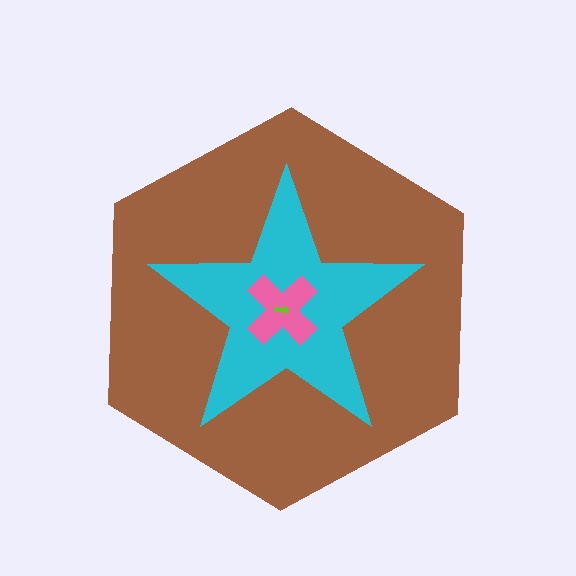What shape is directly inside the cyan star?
The pink cross.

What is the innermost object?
The lime arrow.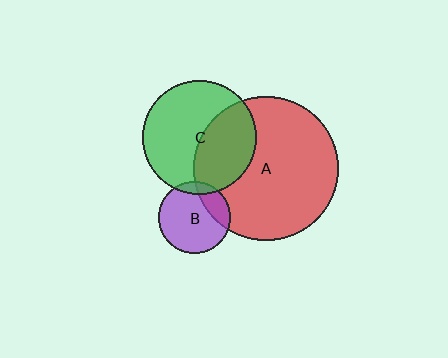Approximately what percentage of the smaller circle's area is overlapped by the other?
Approximately 20%.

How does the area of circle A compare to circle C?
Approximately 1.6 times.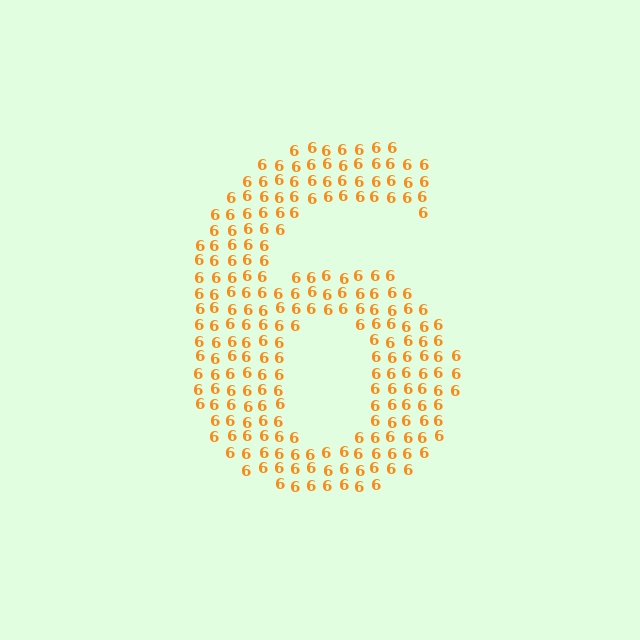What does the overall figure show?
The overall figure shows the digit 6.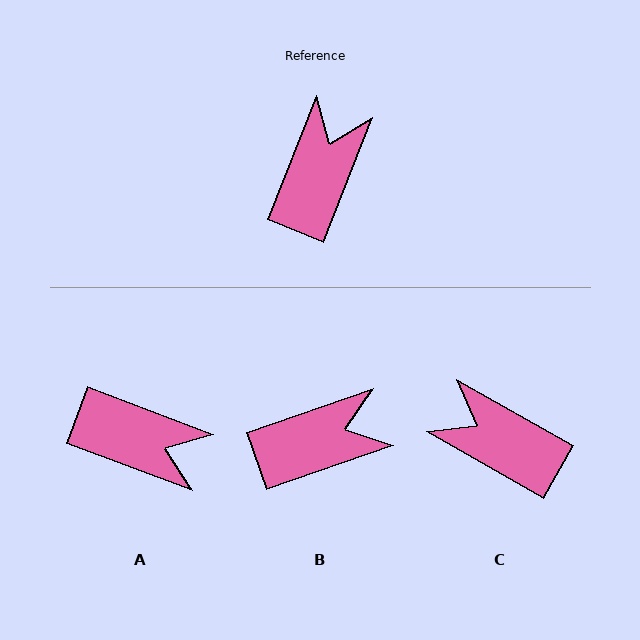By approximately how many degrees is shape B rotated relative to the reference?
Approximately 49 degrees clockwise.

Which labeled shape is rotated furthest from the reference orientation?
A, about 89 degrees away.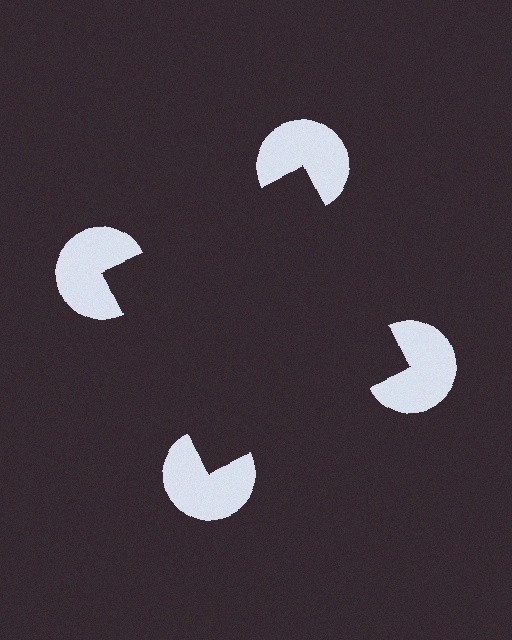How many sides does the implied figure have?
4 sides.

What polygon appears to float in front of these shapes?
An illusory square — its edges are inferred from the aligned wedge cuts in the pac-man discs, not physically drawn.